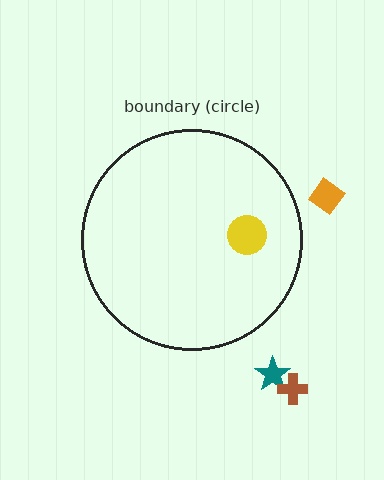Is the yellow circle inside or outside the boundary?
Inside.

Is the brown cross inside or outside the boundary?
Outside.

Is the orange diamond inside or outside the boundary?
Outside.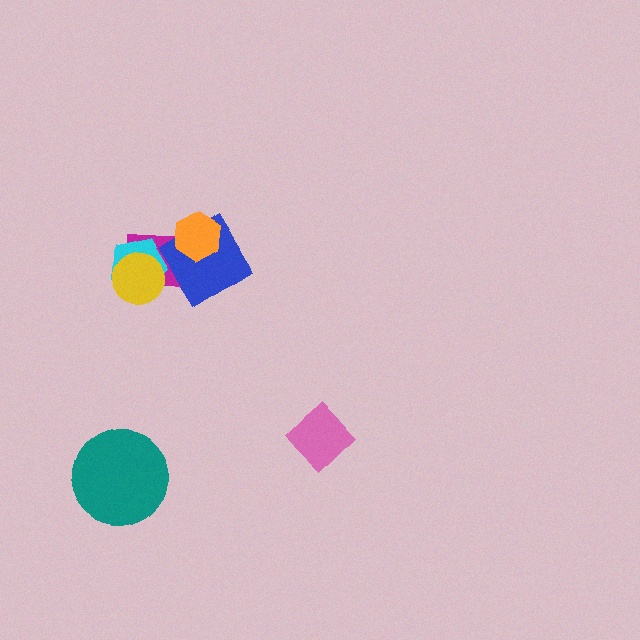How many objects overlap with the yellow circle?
2 objects overlap with the yellow circle.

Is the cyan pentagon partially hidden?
Yes, it is partially covered by another shape.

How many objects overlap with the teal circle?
0 objects overlap with the teal circle.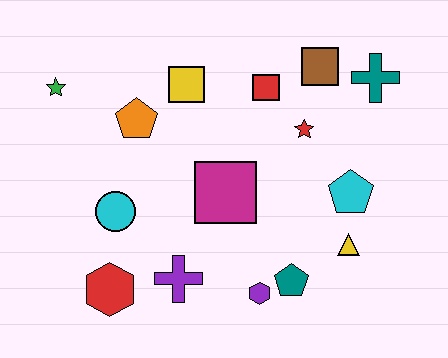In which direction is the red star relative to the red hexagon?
The red star is to the right of the red hexagon.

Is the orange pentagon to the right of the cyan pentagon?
No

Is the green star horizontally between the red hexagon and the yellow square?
No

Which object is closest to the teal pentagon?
The purple hexagon is closest to the teal pentagon.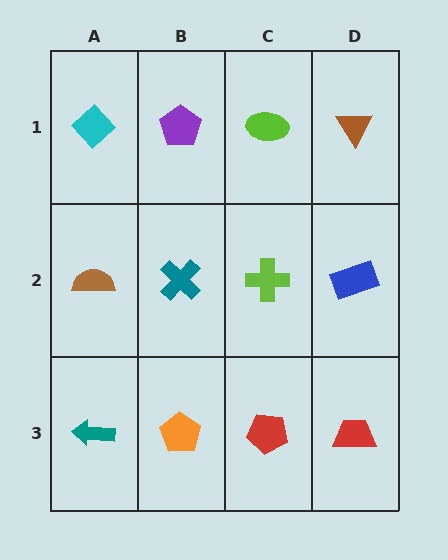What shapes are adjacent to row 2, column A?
A cyan diamond (row 1, column A), a teal arrow (row 3, column A), a teal cross (row 2, column B).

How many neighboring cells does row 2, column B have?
4.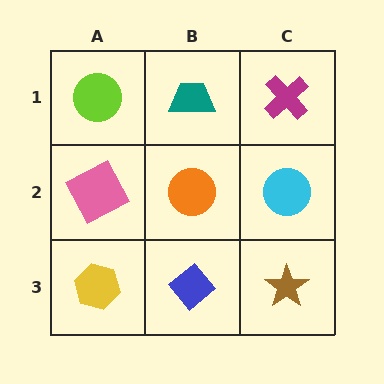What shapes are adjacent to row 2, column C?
A magenta cross (row 1, column C), a brown star (row 3, column C), an orange circle (row 2, column B).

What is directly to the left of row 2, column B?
A pink square.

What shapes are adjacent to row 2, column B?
A teal trapezoid (row 1, column B), a blue diamond (row 3, column B), a pink square (row 2, column A), a cyan circle (row 2, column C).